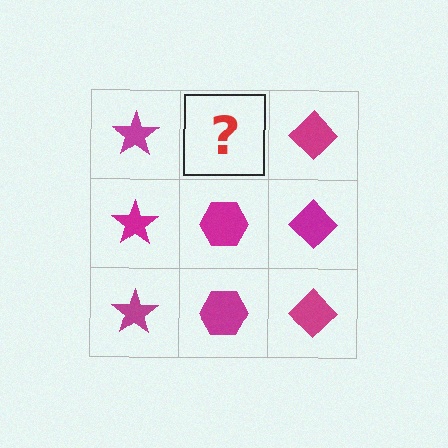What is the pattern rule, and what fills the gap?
The rule is that each column has a consistent shape. The gap should be filled with a magenta hexagon.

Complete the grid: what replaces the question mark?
The question mark should be replaced with a magenta hexagon.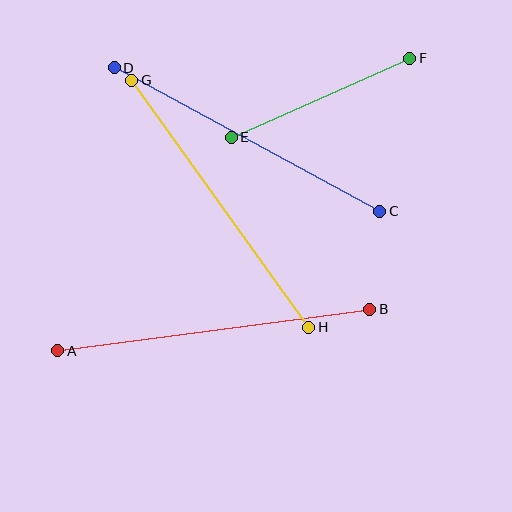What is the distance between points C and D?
The distance is approximately 302 pixels.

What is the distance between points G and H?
The distance is approximately 304 pixels.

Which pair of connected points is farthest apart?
Points A and B are farthest apart.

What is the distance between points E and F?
The distance is approximately 195 pixels.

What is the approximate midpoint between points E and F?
The midpoint is at approximately (321, 98) pixels.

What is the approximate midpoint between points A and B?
The midpoint is at approximately (214, 330) pixels.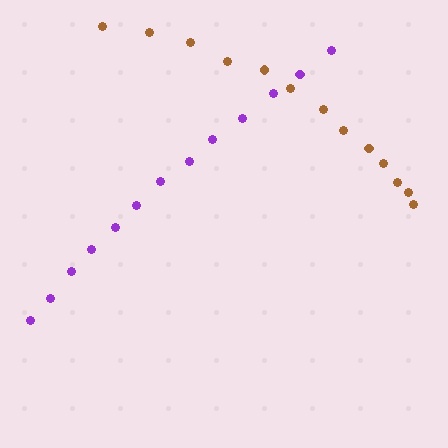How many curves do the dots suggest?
There are 2 distinct paths.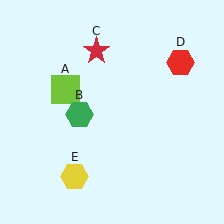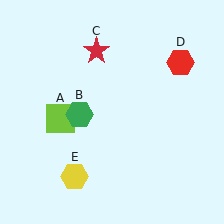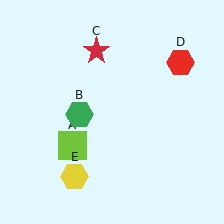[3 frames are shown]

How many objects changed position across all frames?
1 object changed position: lime square (object A).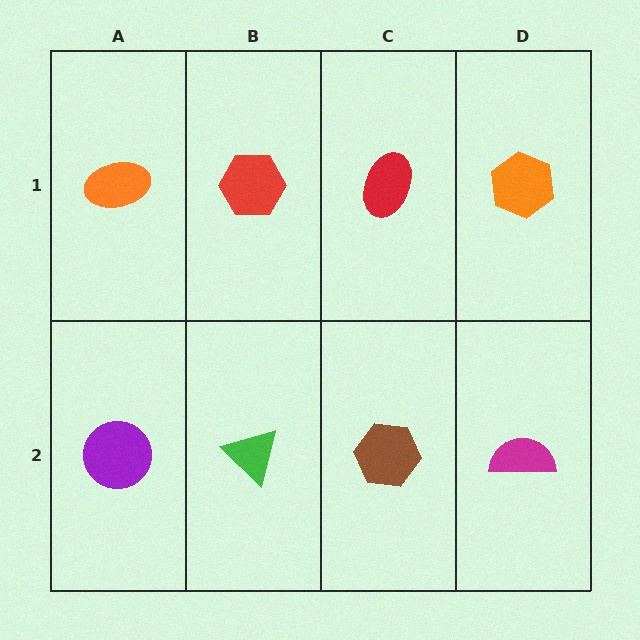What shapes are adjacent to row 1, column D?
A magenta semicircle (row 2, column D), a red ellipse (row 1, column C).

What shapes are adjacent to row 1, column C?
A brown hexagon (row 2, column C), a red hexagon (row 1, column B), an orange hexagon (row 1, column D).